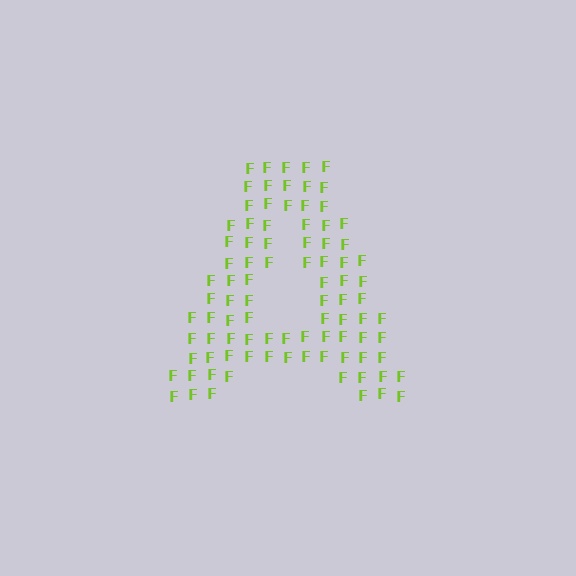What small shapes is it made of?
It is made of small letter F's.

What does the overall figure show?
The overall figure shows the letter A.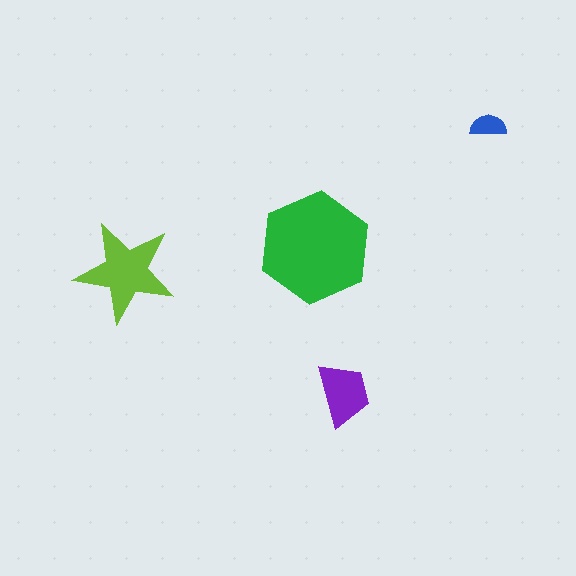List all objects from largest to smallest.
The green hexagon, the lime star, the purple trapezoid, the blue semicircle.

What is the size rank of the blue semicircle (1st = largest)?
4th.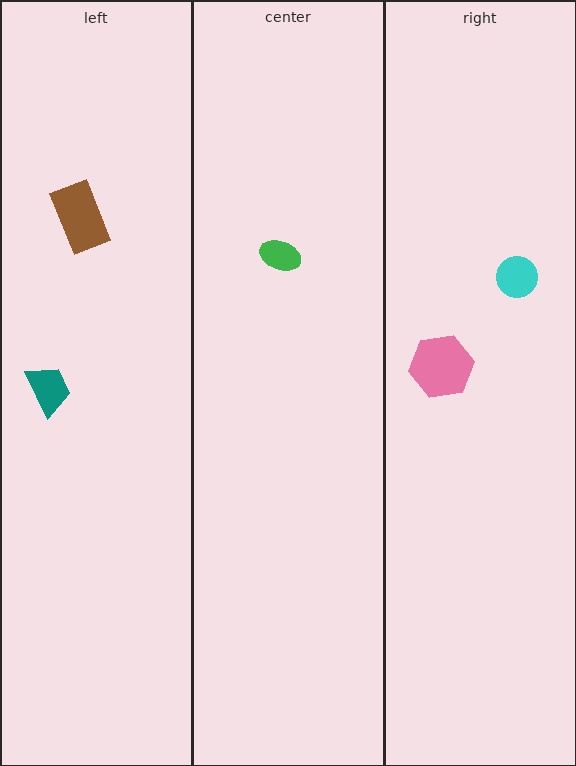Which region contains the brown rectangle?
The left region.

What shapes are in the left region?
The brown rectangle, the teal trapezoid.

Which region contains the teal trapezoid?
The left region.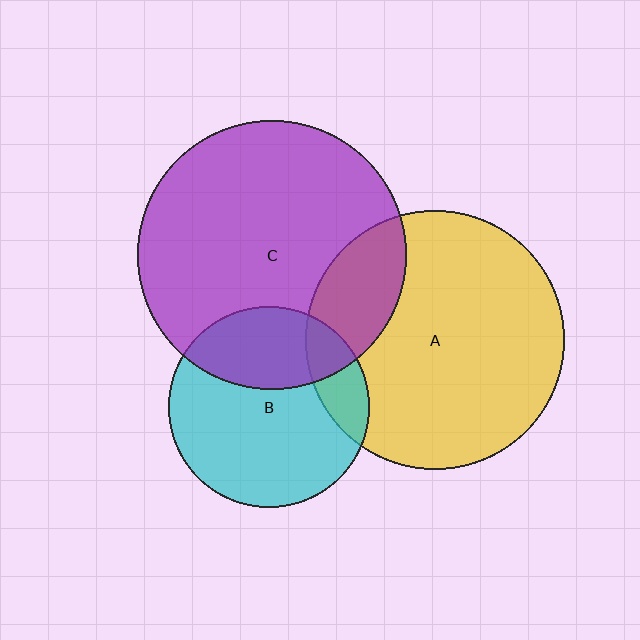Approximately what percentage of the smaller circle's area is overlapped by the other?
Approximately 20%.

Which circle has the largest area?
Circle C (purple).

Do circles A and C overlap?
Yes.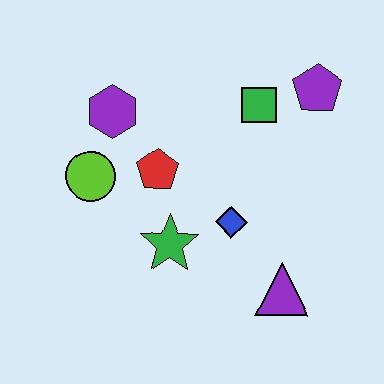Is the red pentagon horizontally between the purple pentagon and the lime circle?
Yes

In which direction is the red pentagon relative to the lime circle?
The red pentagon is to the right of the lime circle.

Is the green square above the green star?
Yes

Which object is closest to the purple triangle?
The blue diamond is closest to the purple triangle.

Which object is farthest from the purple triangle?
The purple hexagon is farthest from the purple triangle.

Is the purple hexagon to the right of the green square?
No